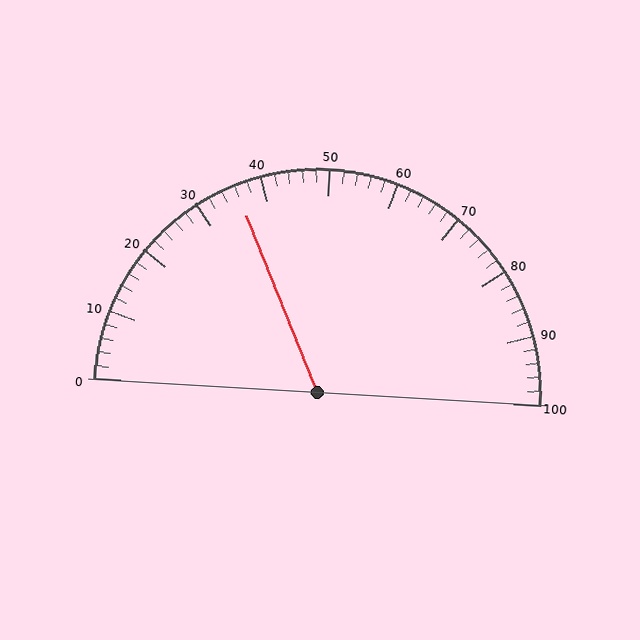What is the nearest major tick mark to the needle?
The nearest major tick mark is 40.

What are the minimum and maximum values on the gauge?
The gauge ranges from 0 to 100.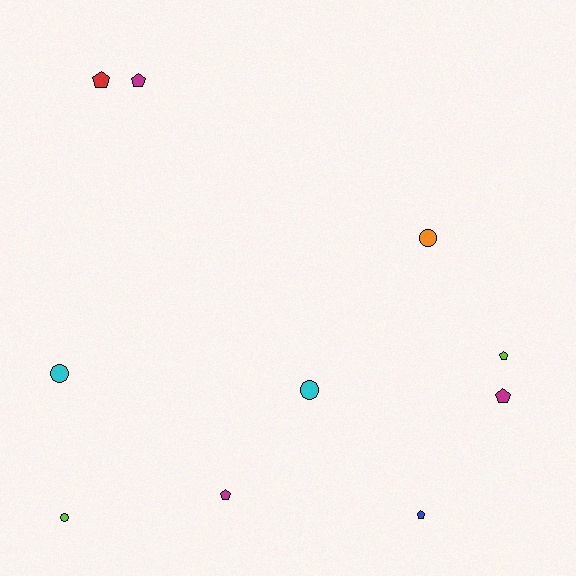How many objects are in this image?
There are 10 objects.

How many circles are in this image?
There are 4 circles.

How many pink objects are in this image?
There are no pink objects.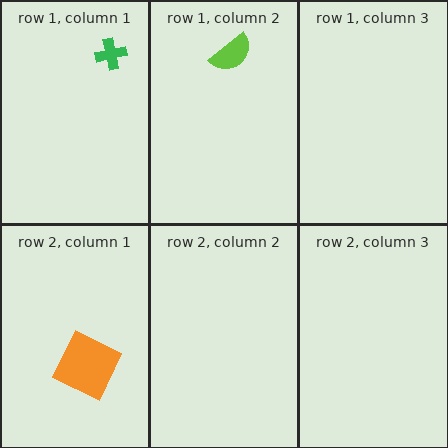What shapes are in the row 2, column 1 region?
The orange square.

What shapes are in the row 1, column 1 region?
The green cross.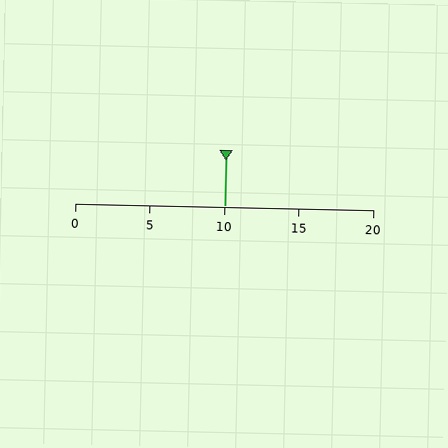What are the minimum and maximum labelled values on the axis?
The axis runs from 0 to 20.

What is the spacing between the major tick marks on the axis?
The major ticks are spaced 5 apart.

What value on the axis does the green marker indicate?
The marker indicates approximately 10.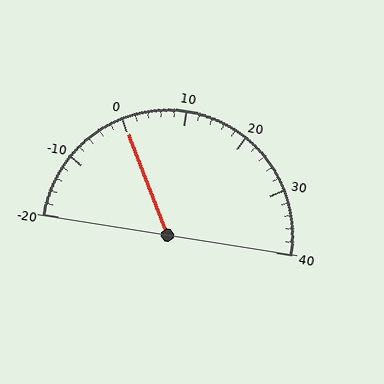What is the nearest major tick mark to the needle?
The nearest major tick mark is 0.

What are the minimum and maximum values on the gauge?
The gauge ranges from -20 to 40.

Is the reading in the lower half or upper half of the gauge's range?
The reading is in the lower half of the range (-20 to 40).